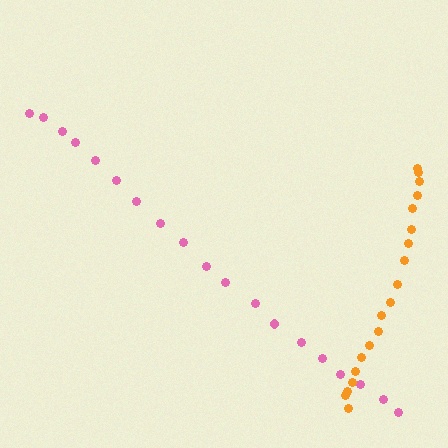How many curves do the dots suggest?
There are 2 distinct paths.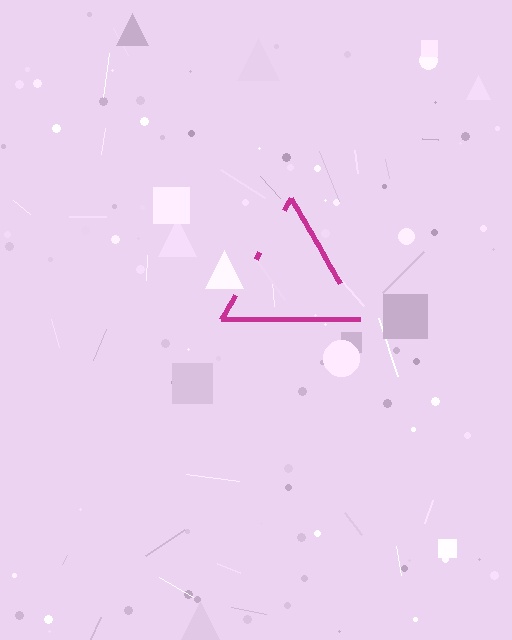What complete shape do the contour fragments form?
The contour fragments form a triangle.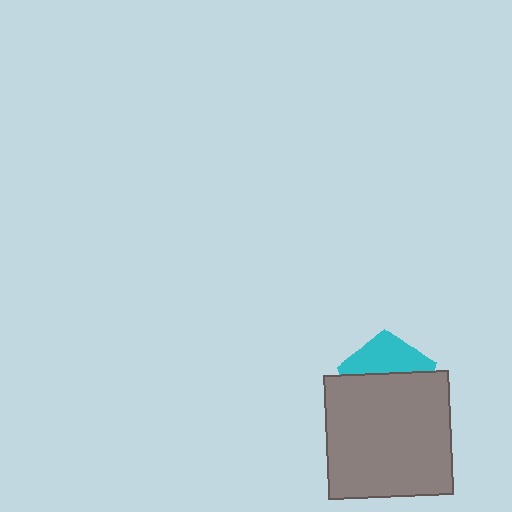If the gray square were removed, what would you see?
You would see the complete cyan pentagon.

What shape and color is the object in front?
The object in front is a gray square.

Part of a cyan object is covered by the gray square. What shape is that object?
It is a pentagon.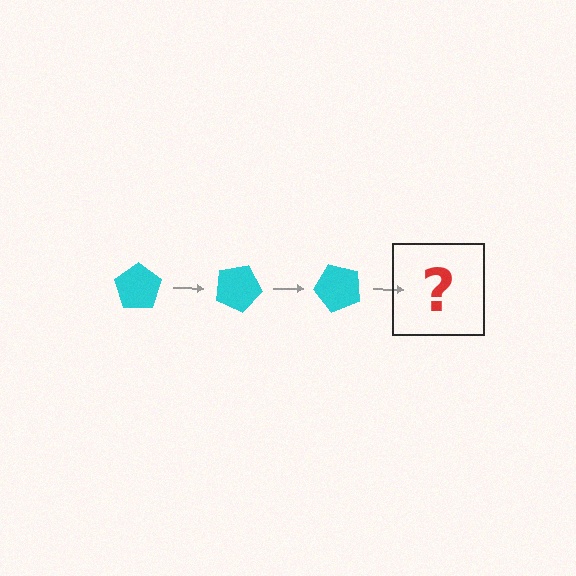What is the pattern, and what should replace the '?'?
The pattern is that the pentagon rotates 25 degrees each step. The '?' should be a cyan pentagon rotated 75 degrees.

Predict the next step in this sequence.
The next step is a cyan pentagon rotated 75 degrees.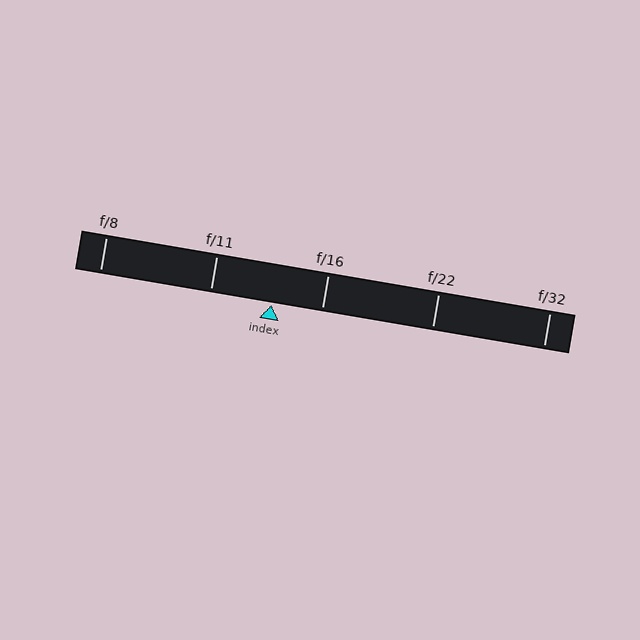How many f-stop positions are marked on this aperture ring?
There are 5 f-stop positions marked.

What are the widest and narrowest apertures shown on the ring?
The widest aperture shown is f/8 and the narrowest is f/32.